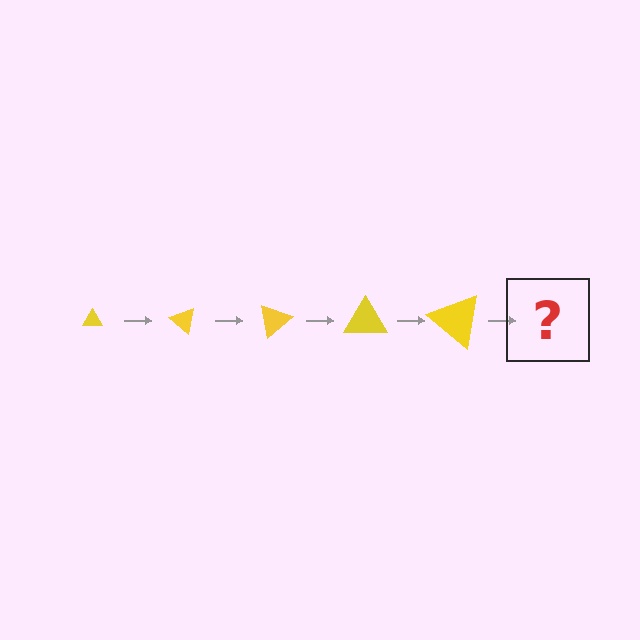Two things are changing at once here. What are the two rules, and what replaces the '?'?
The two rules are that the triangle grows larger each step and it rotates 40 degrees each step. The '?' should be a triangle, larger than the previous one and rotated 200 degrees from the start.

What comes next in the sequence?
The next element should be a triangle, larger than the previous one and rotated 200 degrees from the start.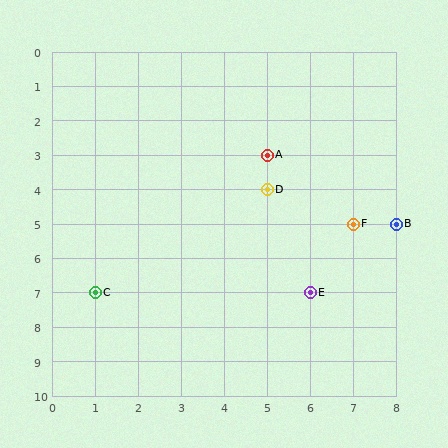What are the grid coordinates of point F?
Point F is at grid coordinates (7, 5).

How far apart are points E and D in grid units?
Points E and D are 1 column and 3 rows apart (about 3.2 grid units diagonally).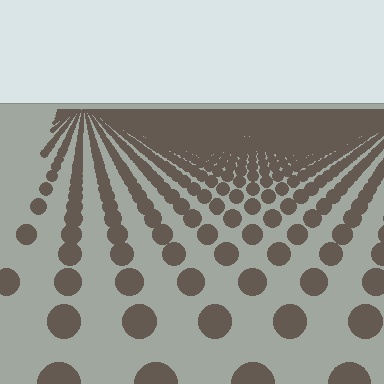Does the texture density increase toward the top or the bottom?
Density increases toward the top.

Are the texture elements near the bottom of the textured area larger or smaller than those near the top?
Larger. Near the bottom, elements are closer to the viewer and appear at a bigger on-screen size.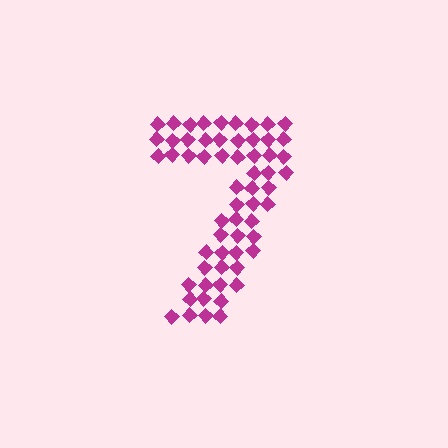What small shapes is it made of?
It is made of small diamonds.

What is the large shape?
The large shape is the digit 7.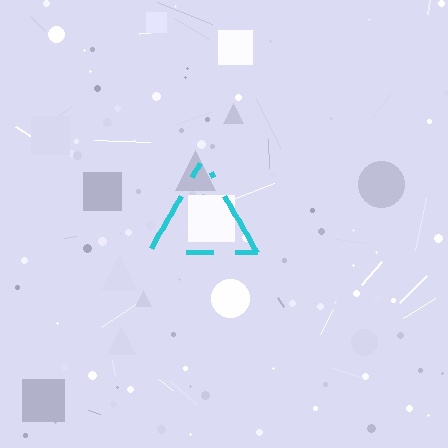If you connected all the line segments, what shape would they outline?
They would outline a triangle.